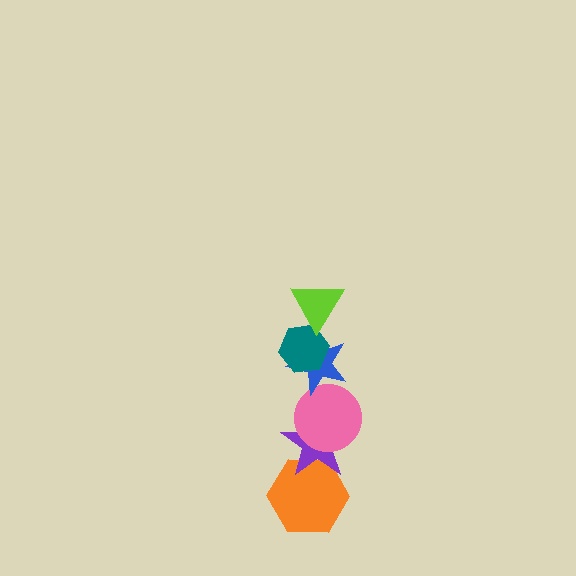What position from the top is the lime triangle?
The lime triangle is 1st from the top.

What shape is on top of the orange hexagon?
The purple star is on top of the orange hexagon.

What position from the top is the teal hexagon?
The teal hexagon is 2nd from the top.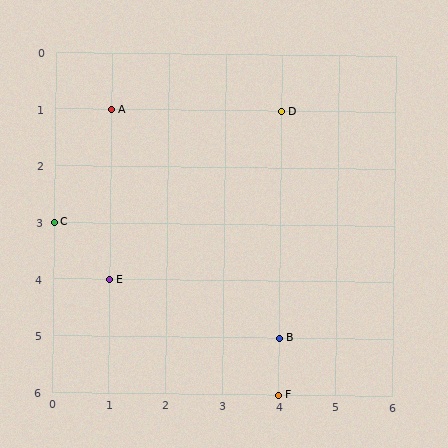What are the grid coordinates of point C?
Point C is at grid coordinates (0, 3).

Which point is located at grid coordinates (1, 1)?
Point A is at (1, 1).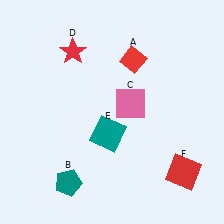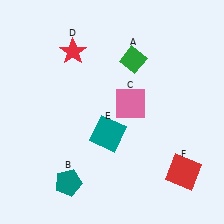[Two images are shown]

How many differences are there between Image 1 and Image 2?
There is 1 difference between the two images.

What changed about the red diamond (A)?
In Image 1, A is red. In Image 2, it changed to green.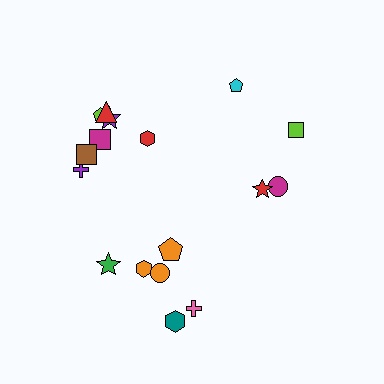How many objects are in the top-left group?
There are 7 objects.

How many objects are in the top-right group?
There are 4 objects.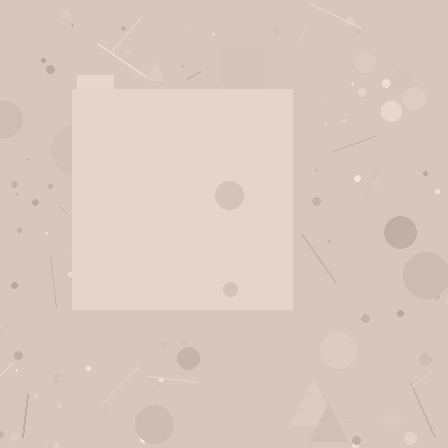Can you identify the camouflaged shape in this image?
The camouflaged shape is a square.